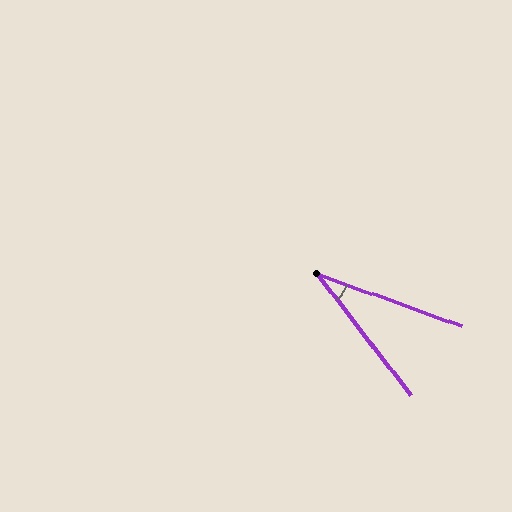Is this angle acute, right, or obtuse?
It is acute.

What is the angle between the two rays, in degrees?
Approximately 33 degrees.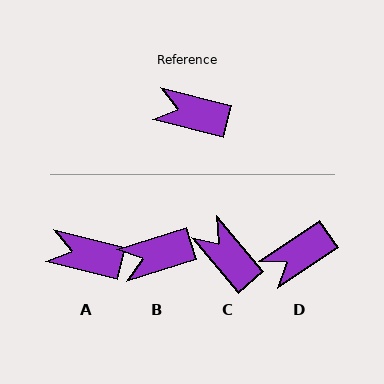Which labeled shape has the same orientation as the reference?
A.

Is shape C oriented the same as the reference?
No, it is off by about 36 degrees.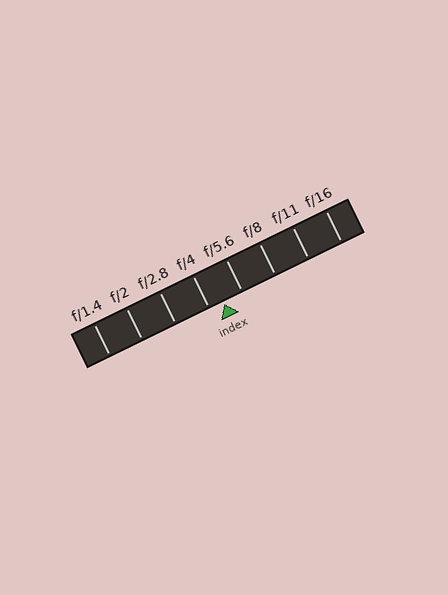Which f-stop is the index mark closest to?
The index mark is closest to f/4.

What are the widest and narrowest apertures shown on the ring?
The widest aperture shown is f/1.4 and the narrowest is f/16.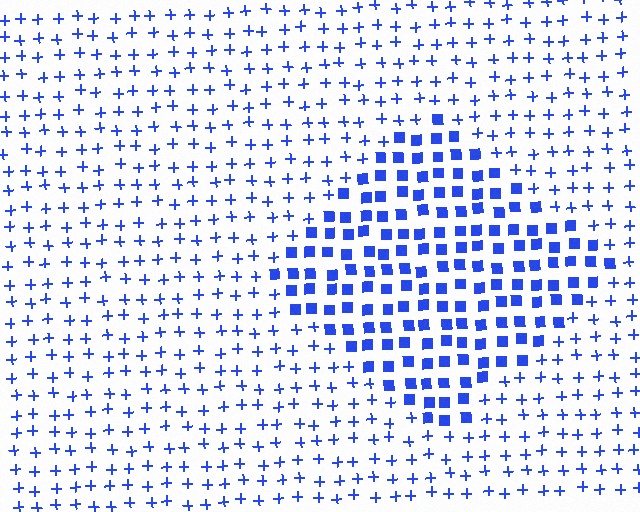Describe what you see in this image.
The image is filled with small blue elements arranged in a uniform grid. A diamond-shaped region contains squares, while the surrounding area contains plus signs. The boundary is defined purely by the change in element shape.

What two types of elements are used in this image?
The image uses squares inside the diamond region and plus signs outside it.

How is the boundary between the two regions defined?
The boundary is defined by a change in element shape: squares inside vs. plus signs outside. All elements share the same color and spacing.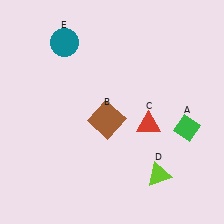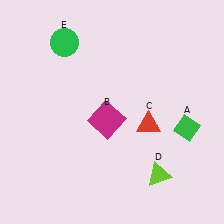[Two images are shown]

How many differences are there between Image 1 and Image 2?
There are 2 differences between the two images.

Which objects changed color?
B changed from brown to magenta. E changed from teal to green.